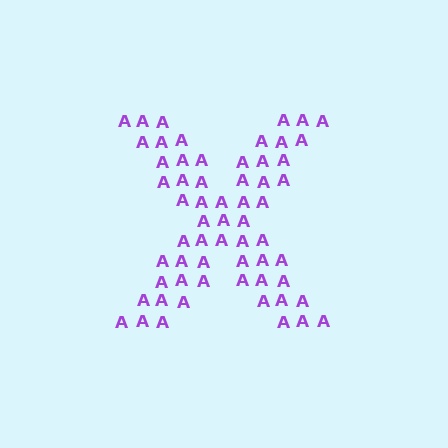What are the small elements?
The small elements are letter A's.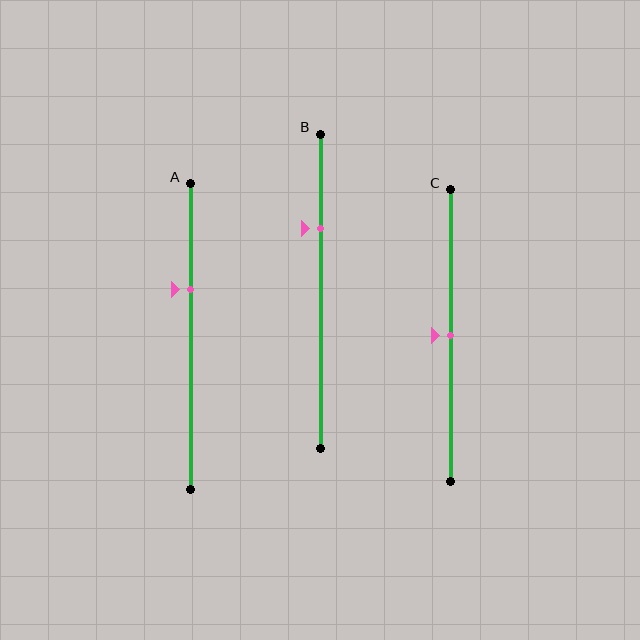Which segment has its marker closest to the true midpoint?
Segment C has its marker closest to the true midpoint.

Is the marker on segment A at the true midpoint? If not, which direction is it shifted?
No, the marker on segment A is shifted upward by about 15% of the segment length.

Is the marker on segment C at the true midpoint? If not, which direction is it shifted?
Yes, the marker on segment C is at the true midpoint.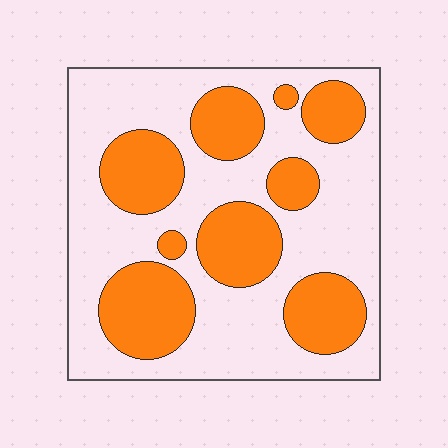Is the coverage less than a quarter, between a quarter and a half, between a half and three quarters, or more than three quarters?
Between a quarter and a half.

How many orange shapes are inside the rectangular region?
9.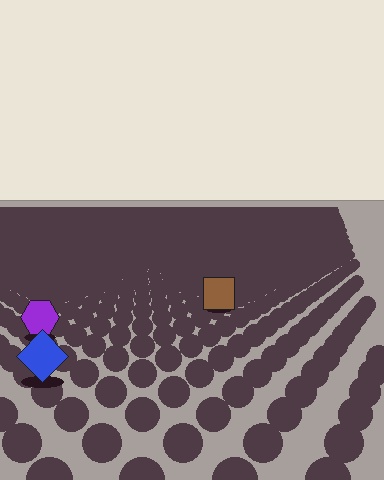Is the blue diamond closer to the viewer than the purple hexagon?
Yes. The blue diamond is closer — you can tell from the texture gradient: the ground texture is coarser near it.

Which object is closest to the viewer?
The blue diamond is closest. The texture marks near it are larger and more spread out.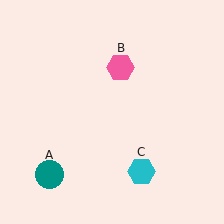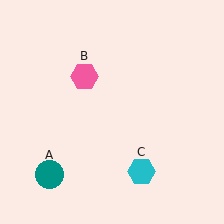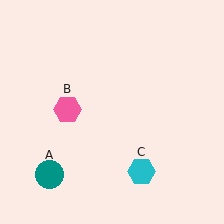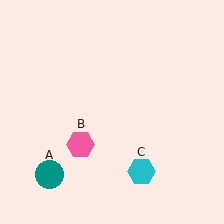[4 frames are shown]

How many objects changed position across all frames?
1 object changed position: pink hexagon (object B).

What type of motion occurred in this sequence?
The pink hexagon (object B) rotated counterclockwise around the center of the scene.